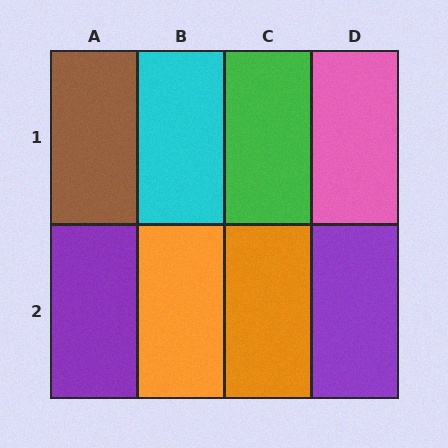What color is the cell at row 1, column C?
Green.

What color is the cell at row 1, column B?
Cyan.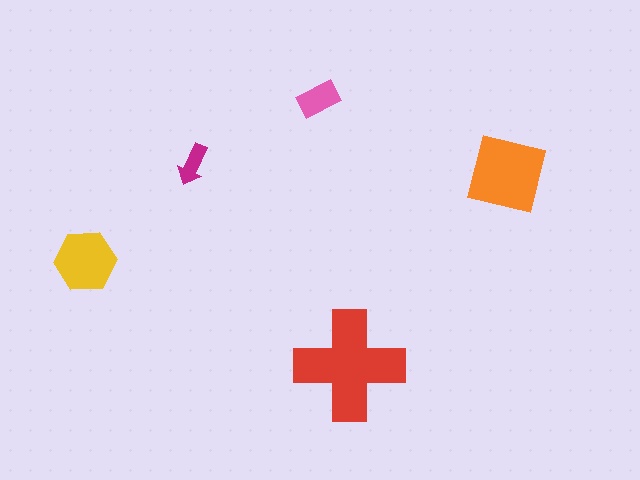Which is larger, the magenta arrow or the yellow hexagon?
The yellow hexagon.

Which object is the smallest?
The magenta arrow.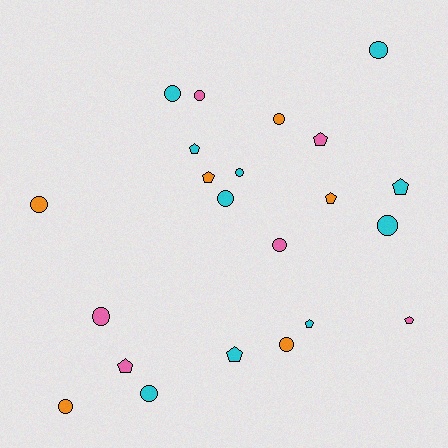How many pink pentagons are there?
There are 3 pink pentagons.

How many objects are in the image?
There are 22 objects.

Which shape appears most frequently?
Circle, with 13 objects.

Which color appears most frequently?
Cyan, with 10 objects.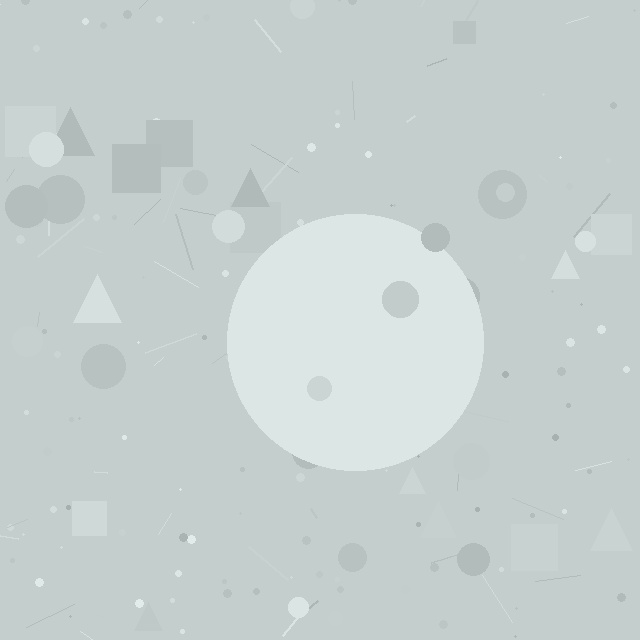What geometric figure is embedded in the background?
A circle is embedded in the background.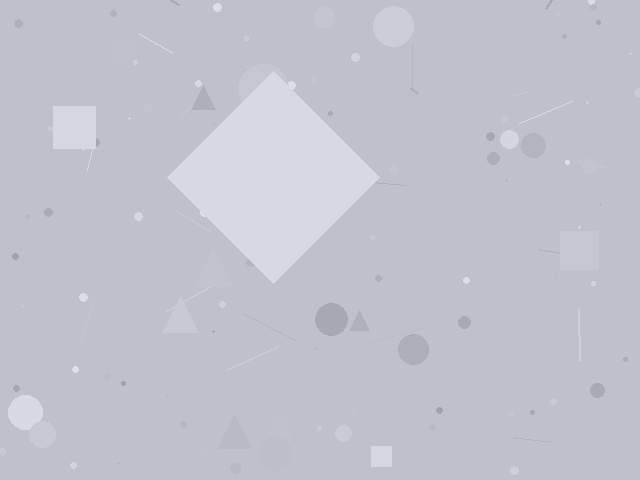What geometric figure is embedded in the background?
A diamond is embedded in the background.